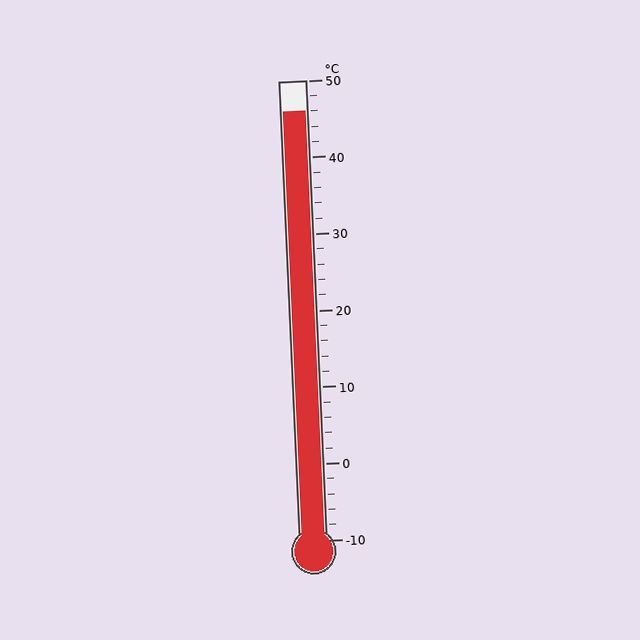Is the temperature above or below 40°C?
The temperature is above 40°C.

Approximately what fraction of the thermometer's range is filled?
The thermometer is filled to approximately 95% of its range.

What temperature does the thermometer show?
The thermometer shows approximately 46°C.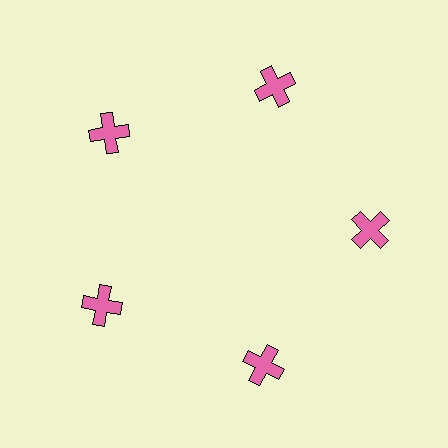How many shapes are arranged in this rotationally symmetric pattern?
There are 5 shapes, arranged in 5 groups of 1.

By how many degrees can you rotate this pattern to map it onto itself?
The pattern maps onto itself every 72 degrees of rotation.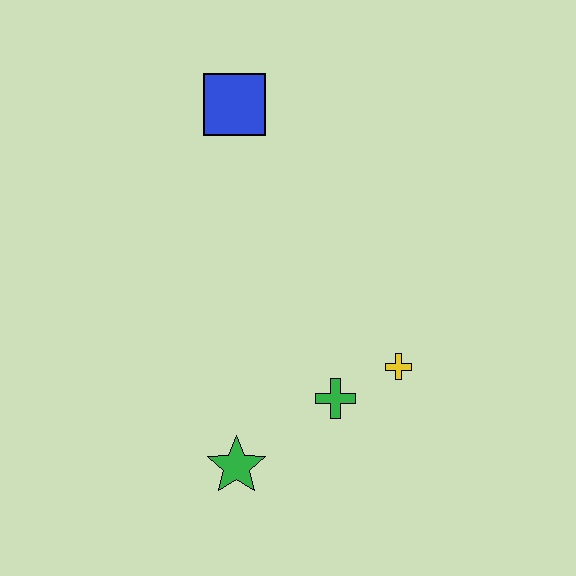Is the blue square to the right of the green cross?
No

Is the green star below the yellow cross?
Yes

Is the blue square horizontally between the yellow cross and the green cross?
No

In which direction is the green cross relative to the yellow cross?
The green cross is to the left of the yellow cross.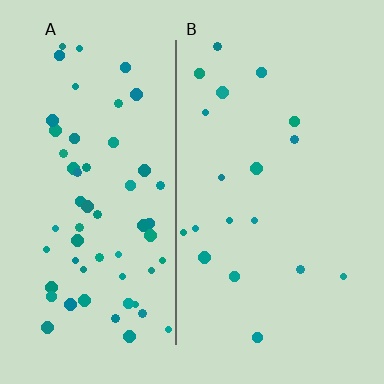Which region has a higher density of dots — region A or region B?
A (the left).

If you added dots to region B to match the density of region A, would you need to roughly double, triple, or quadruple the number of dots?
Approximately triple.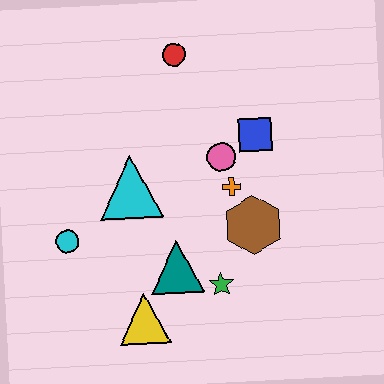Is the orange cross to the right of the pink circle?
Yes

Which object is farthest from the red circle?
The yellow triangle is farthest from the red circle.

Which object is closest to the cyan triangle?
The cyan circle is closest to the cyan triangle.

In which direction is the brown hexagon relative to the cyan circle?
The brown hexagon is to the right of the cyan circle.